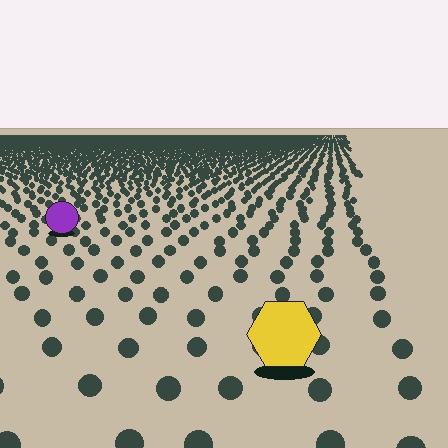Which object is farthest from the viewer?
The purple circle is farthest from the viewer. It appears smaller and the ground texture around it is denser.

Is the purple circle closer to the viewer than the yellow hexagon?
No. The yellow hexagon is closer — you can tell from the texture gradient: the ground texture is coarser near it.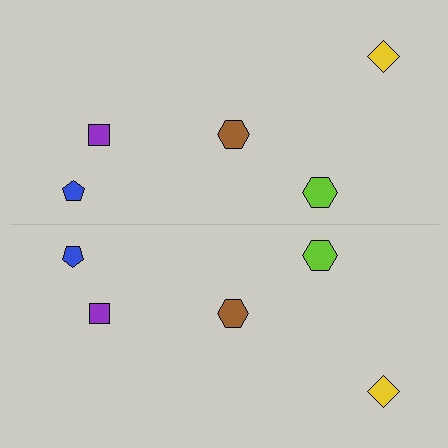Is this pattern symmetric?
Yes, this pattern has bilateral (reflection) symmetry.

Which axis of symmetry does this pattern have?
The pattern has a horizontal axis of symmetry running through the center of the image.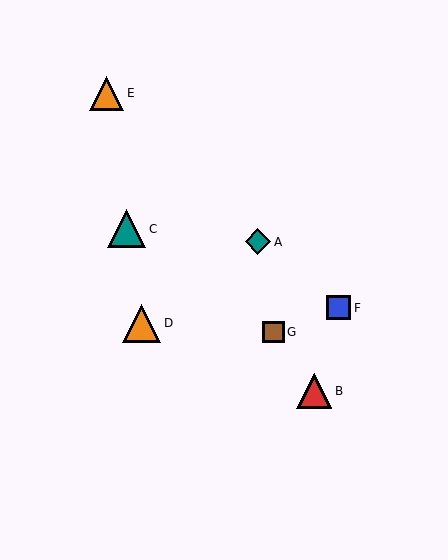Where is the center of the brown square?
The center of the brown square is at (273, 332).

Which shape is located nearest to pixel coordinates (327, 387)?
The red triangle (labeled B) at (314, 391) is nearest to that location.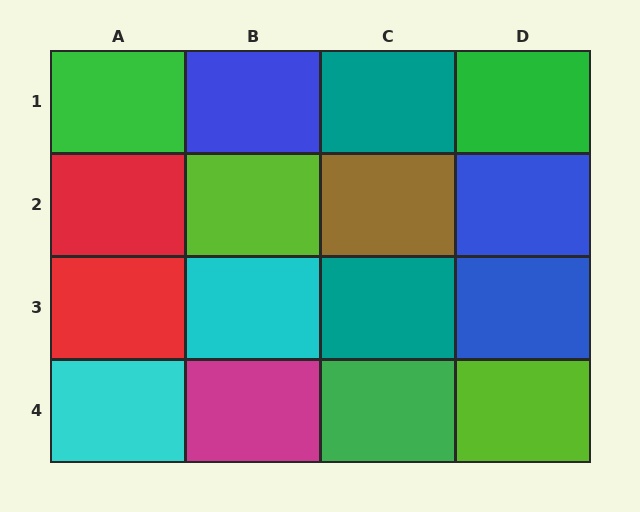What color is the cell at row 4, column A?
Cyan.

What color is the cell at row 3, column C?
Teal.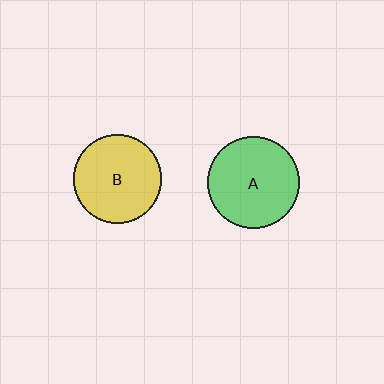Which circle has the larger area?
Circle A (green).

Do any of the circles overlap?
No, none of the circles overlap.